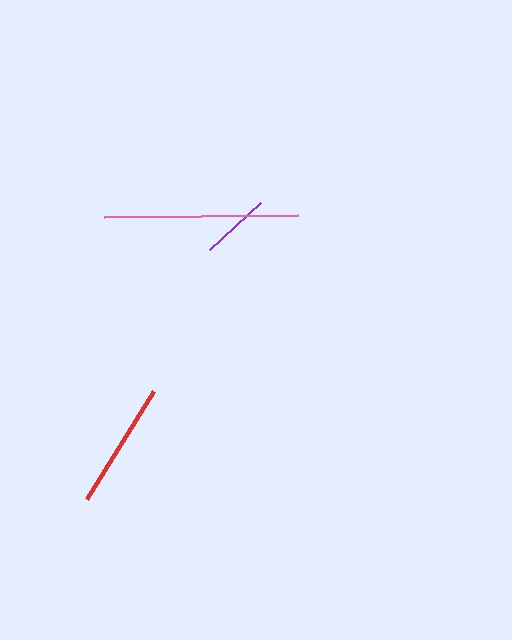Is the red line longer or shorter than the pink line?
The pink line is longer than the red line.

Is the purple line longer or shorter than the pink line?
The pink line is longer than the purple line.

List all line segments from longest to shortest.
From longest to shortest: pink, red, purple.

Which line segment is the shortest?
The purple line is the shortest at approximately 69 pixels.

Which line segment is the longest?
The pink line is the longest at approximately 194 pixels.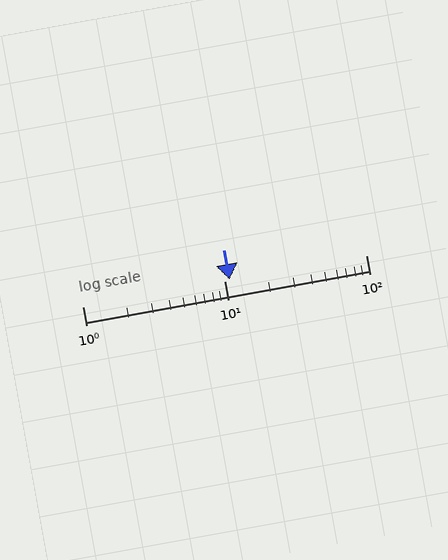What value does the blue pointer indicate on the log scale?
The pointer indicates approximately 11.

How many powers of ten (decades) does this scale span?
The scale spans 2 decades, from 1 to 100.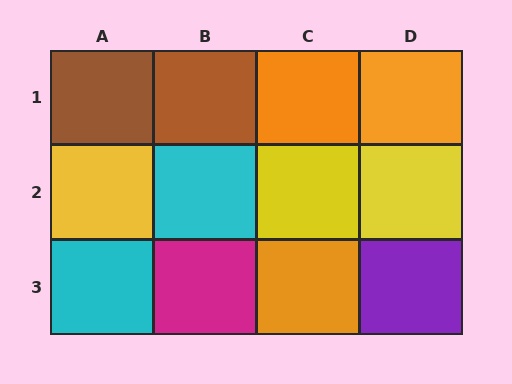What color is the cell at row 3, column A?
Cyan.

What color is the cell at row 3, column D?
Purple.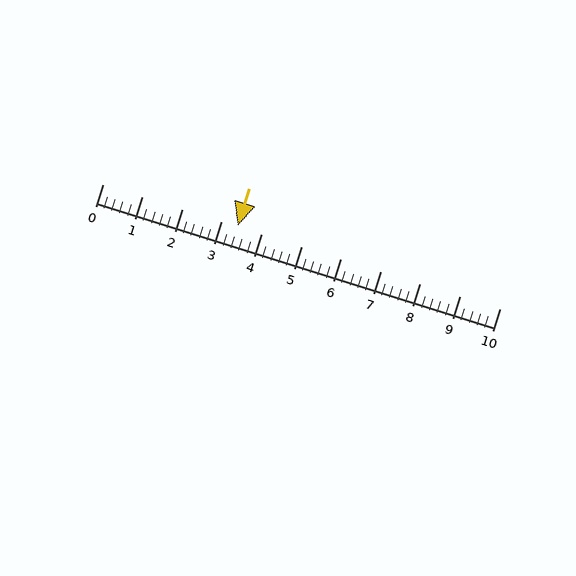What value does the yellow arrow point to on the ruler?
The yellow arrow points to approximately 3.4.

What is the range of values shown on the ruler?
The ruler shows values from 0 to 10.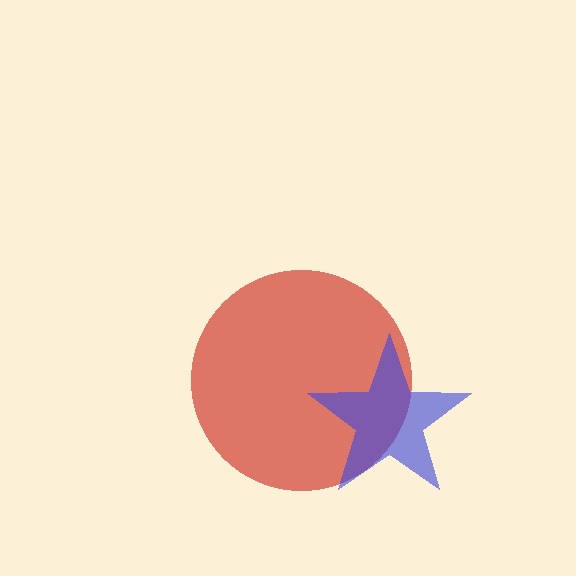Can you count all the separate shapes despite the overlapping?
Yes, there are 2 separate shapes.